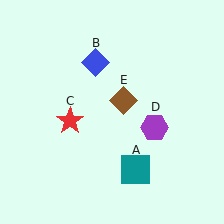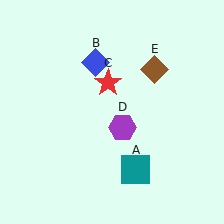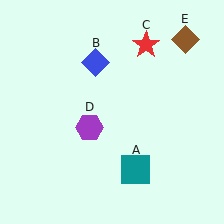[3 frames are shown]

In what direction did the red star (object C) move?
The red star (object C) moved up and to the right.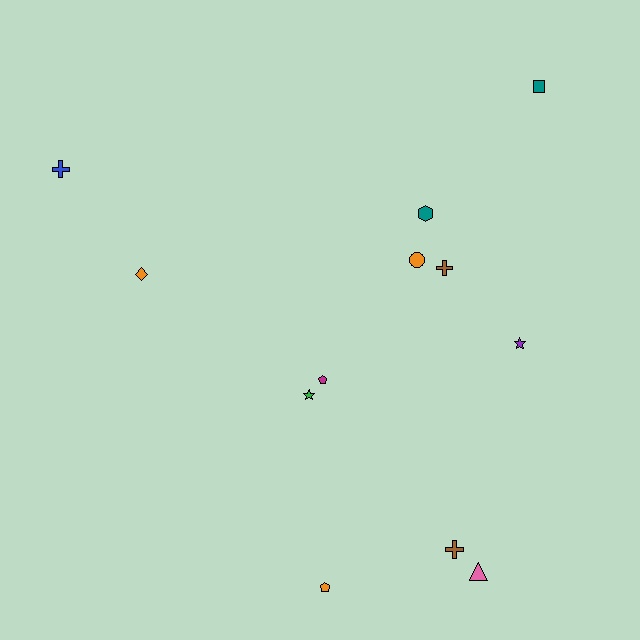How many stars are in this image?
There are 2 stars.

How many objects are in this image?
There are 12 objects.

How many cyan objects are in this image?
There are no cyan objects.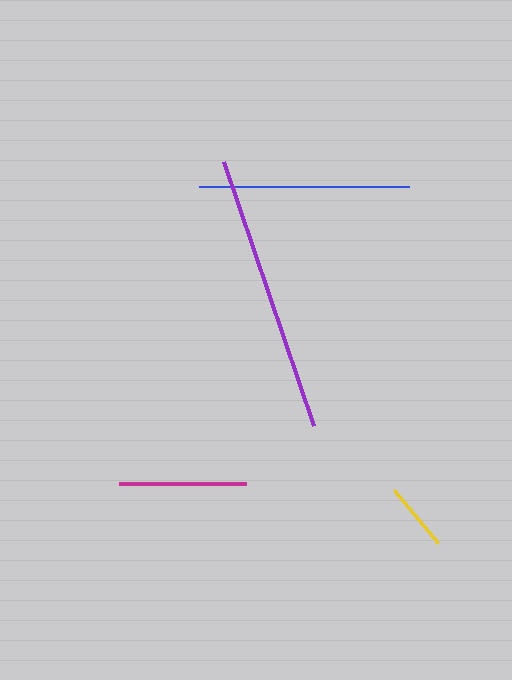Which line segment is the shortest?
The yellow line is the shortest at approximately 68 pixels.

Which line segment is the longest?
The purple line is the longest at approximately 279 pixels.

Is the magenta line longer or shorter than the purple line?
The purple line is longer than the magenta line.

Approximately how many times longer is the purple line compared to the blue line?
The purple line is approximately 1.3 times the length of the blue line.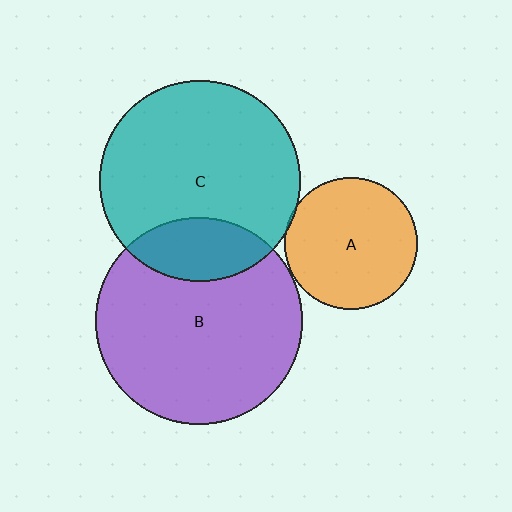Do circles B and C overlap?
Yes.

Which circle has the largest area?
Circle B (purple).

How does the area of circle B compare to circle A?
Approximately 2.4 times.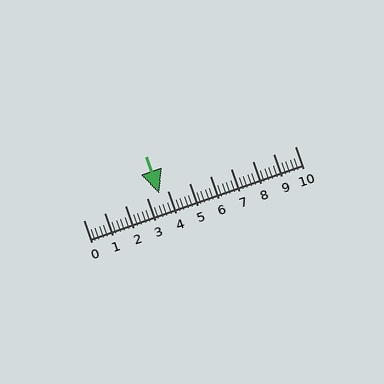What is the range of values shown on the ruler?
The ruler shows values from 0 to 10.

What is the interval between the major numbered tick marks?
The major tick marks are spaced 1 units apart.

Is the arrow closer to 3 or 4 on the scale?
The arrow is closer to 4.